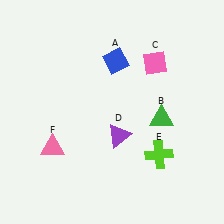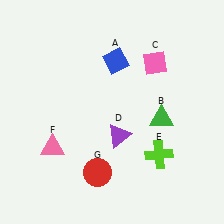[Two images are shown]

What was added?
A red circle (G) was added in Image 2.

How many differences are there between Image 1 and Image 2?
There is 1 difference between the two images.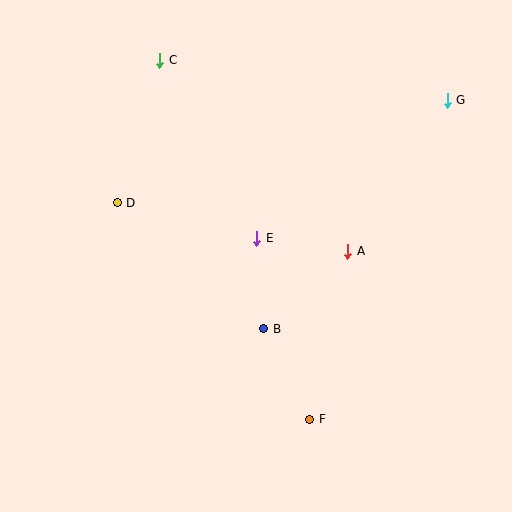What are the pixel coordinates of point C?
Point C is at (160, 60).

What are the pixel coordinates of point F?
Point F is at (310, 419).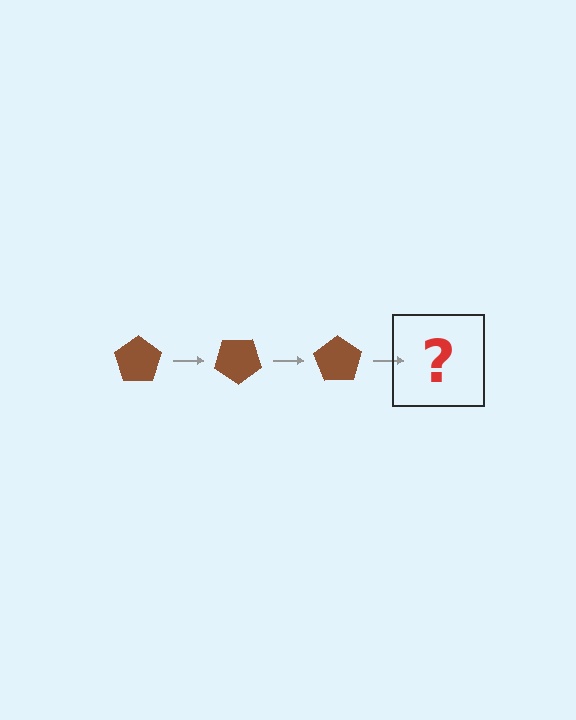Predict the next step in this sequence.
The next step is a brown pentagon rotated 105 degrees.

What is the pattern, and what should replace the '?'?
The pattern is that the pentagon rotates 35 degrees each step. The '?' should be a brown pentagon rotated 105 degrees.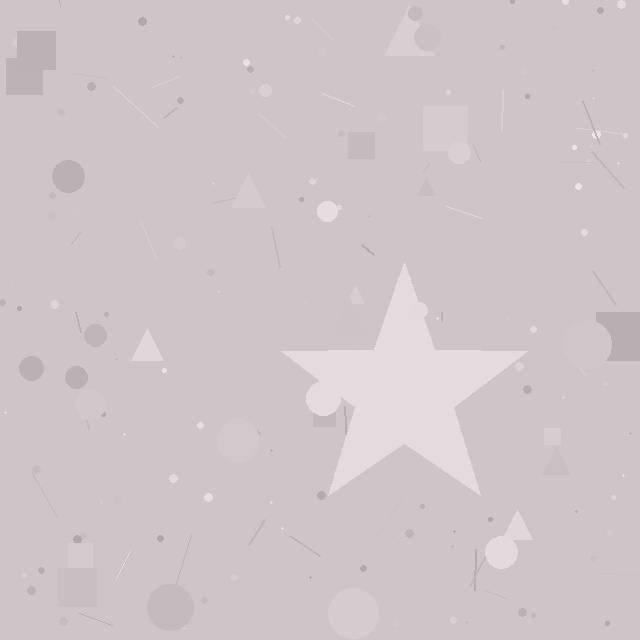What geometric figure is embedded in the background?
A star is embedded in the background.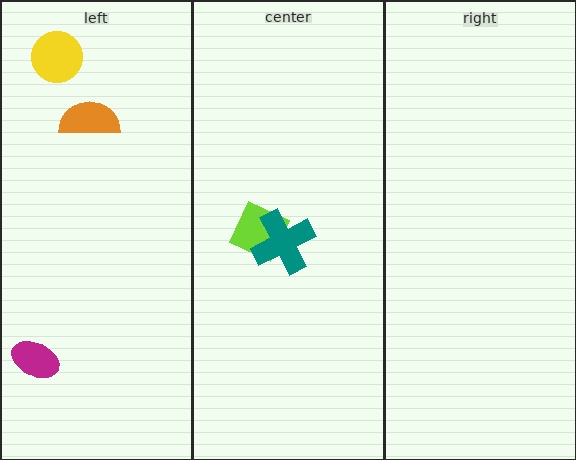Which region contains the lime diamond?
The center region.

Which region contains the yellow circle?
The left region.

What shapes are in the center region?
The lime diamond, the teal cross.